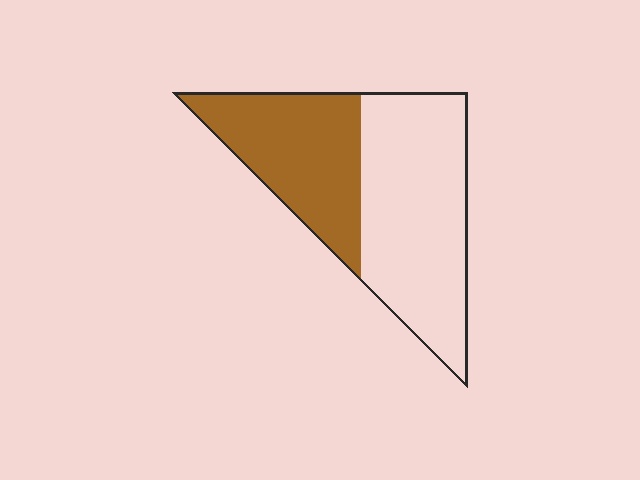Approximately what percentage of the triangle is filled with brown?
Approximately 40%.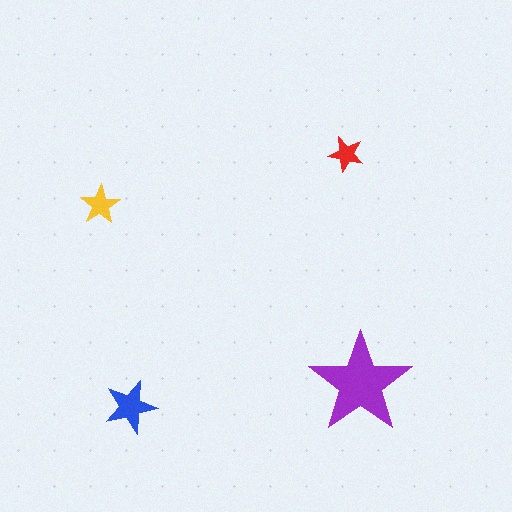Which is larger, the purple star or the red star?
The purple one.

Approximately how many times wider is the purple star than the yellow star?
About 2.5 times wider.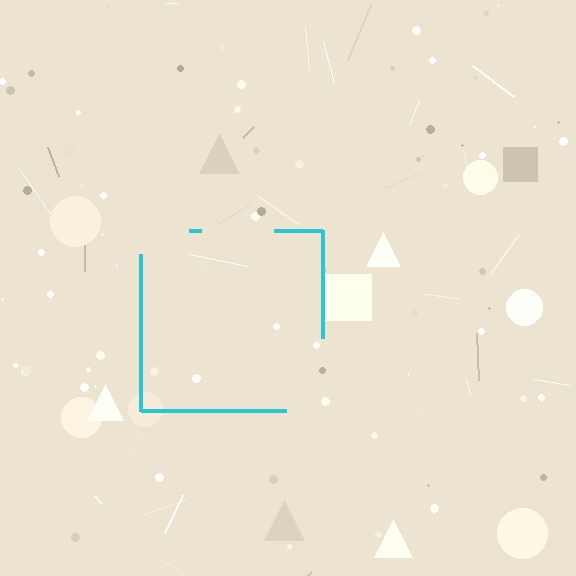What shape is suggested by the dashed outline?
The dashed outline suggests a square.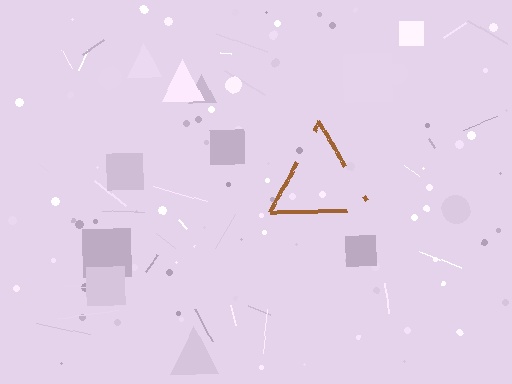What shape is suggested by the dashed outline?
The dashed outline suggests a triangle.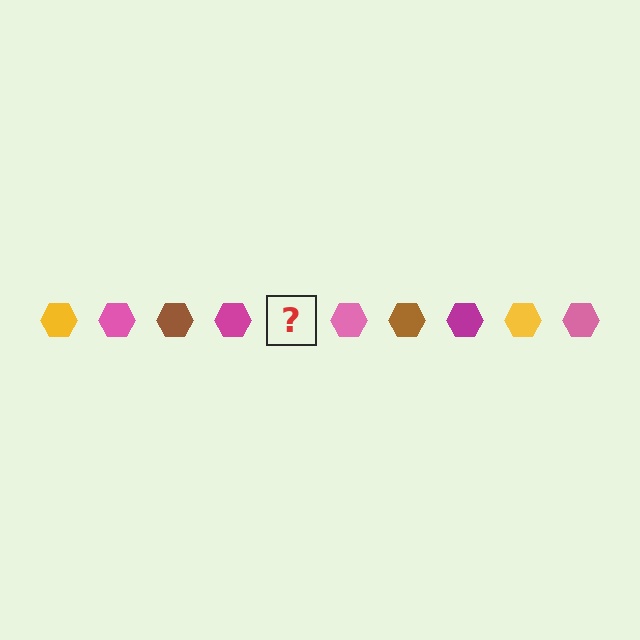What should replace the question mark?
The question mark should be replaced with a yellow hexagon.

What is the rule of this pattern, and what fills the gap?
The rule is that the pattern cycles through yellow, pink, brown, magenta hexagons. The gap should be filled with a yellow hexagon.